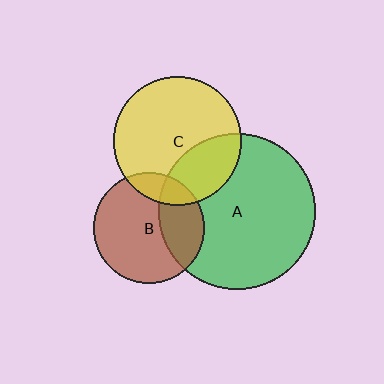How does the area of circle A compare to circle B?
Approximately 2.0 times.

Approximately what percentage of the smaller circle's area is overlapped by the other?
Approximately 30%.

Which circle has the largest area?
Circle A (green).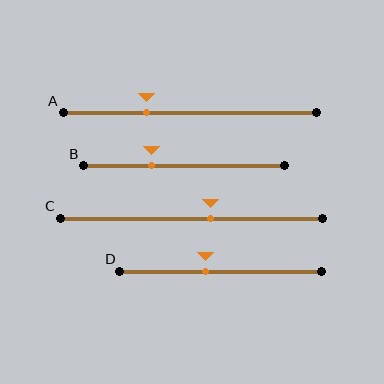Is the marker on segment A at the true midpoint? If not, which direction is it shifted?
No, the marker on segment A is shifted to the left by about 17% of the segment length.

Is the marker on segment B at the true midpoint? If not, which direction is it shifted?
No, the marker on segment B is shifted to the left by about 16% of the segment length.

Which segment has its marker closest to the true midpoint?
Segment C has its marker closest to the true midpoint.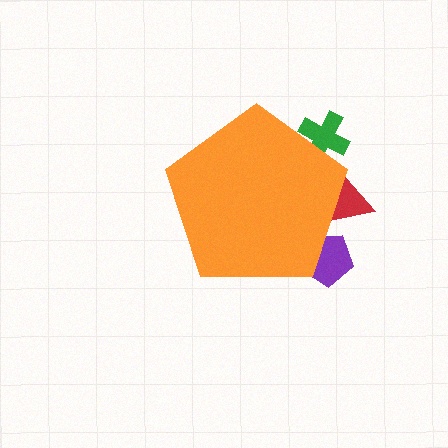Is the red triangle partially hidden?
Yes, the red triangle is partially hidden behind the orange pentagon.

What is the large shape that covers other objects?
An orange pentagon.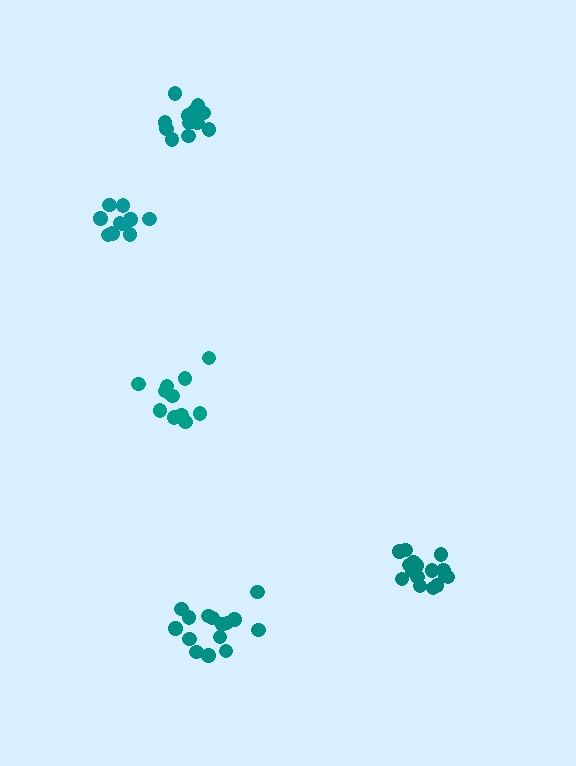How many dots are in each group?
Group 1: 16 dots, Group 2: 12 dots, Group 3: 12 dots, Group 4: 11 dots, Group 5: 15 dots (66 total).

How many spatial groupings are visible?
There are 5 spatial groupings.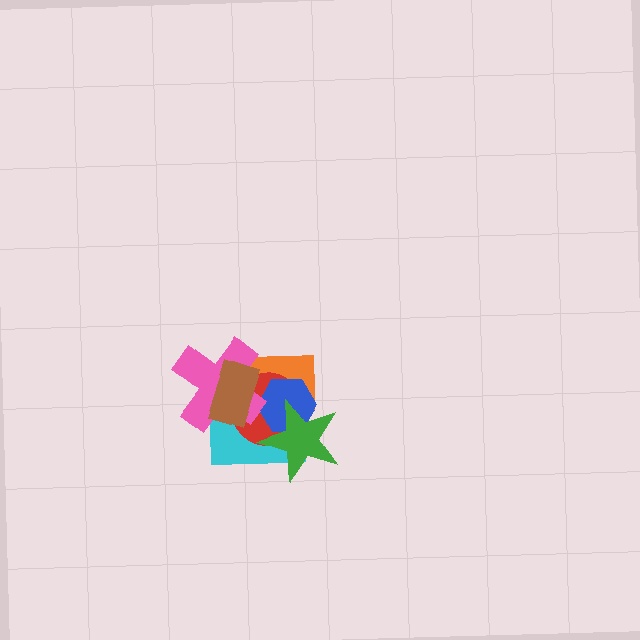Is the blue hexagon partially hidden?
Yes, it is partially covered by another shape.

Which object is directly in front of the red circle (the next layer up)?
The blue hexagon is directly in front of the red circle.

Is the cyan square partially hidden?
Yes, it is partially covered by another shape.